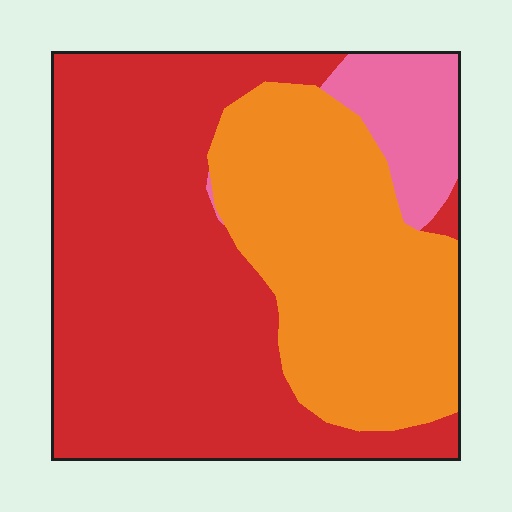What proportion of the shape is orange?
Orange takes up about one third (1/3) of the shape.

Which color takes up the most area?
Red, at roughly 55%.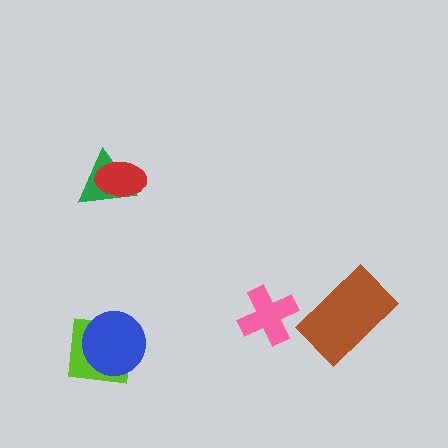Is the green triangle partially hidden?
Yes, it is partially covered by another shape.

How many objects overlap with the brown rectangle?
0 objects overlap with the brown rectangle.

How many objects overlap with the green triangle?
1 object overlaps with the green triangle.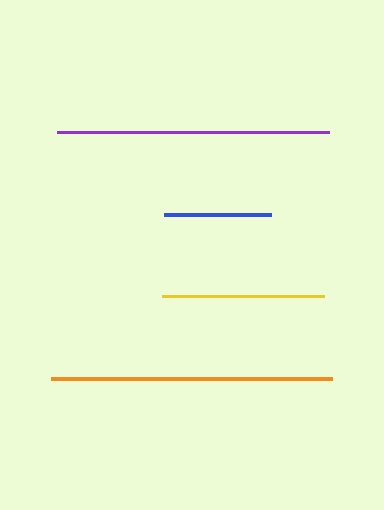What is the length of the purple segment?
The purple segment is approximately 272 pixels long.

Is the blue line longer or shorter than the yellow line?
The yellow line is longer than the blue line.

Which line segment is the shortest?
The blue line is the shortest at approximately 107 pixels.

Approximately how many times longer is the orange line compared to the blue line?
The orange line is approximately 2.6 times the length of the blue line.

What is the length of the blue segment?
The blue segment is approximately 107 pixels long.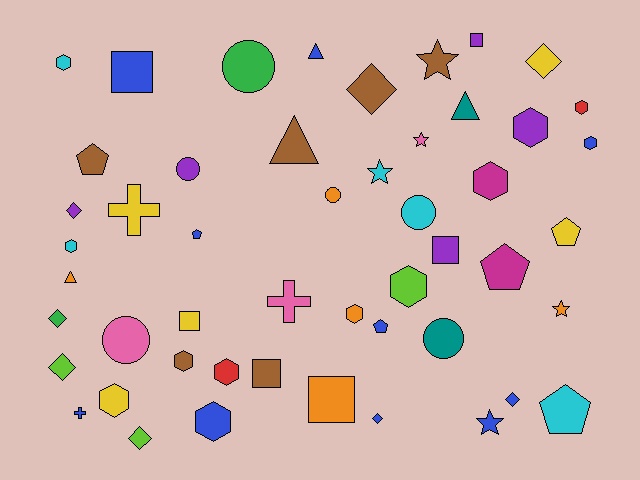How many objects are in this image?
There are 50 objects.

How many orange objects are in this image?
There are 5 orange objects.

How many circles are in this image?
There are 6 circles.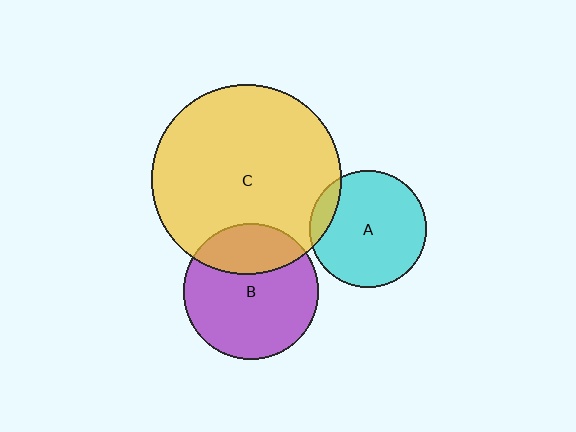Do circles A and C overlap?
Yes.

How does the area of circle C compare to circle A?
Approximately 2.6 times.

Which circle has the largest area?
Circle C (yellow).